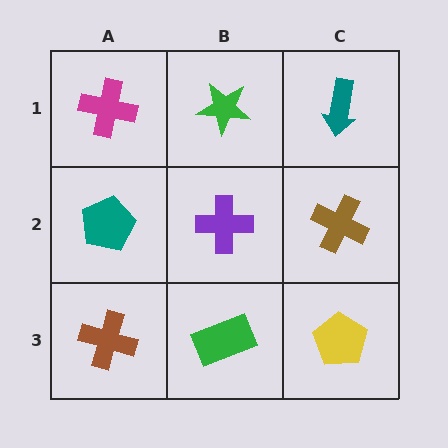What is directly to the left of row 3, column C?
A green rectangle.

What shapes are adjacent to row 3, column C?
A brown cross (row 2, column C), a green rectangle (row 3, column B).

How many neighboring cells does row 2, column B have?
4.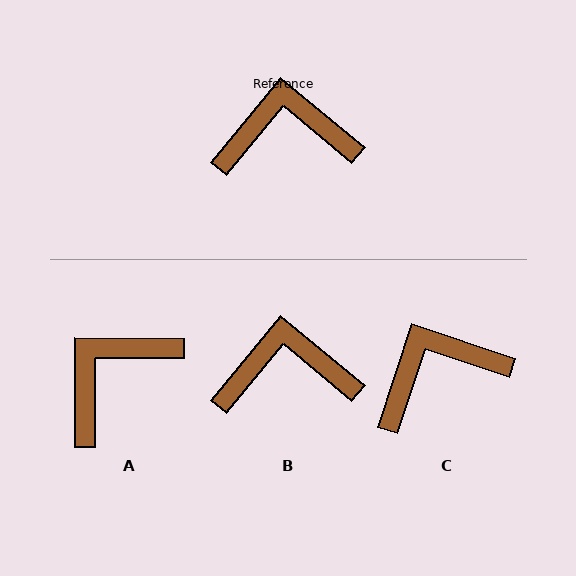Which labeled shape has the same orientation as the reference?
B.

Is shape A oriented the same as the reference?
No, it is off by about 40 degrees.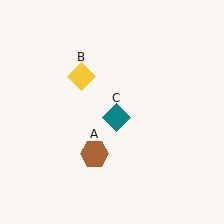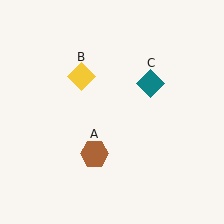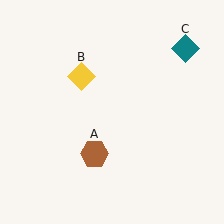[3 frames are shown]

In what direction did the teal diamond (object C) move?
The teal diamond (object C) moved up and to the right.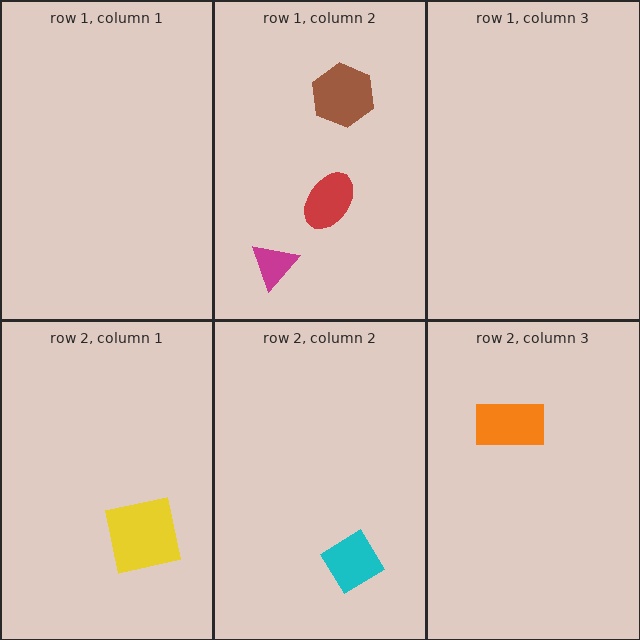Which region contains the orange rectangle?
The row 2, column 3 region.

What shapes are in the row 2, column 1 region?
The yellow square.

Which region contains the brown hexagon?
The row 1, column 2 region.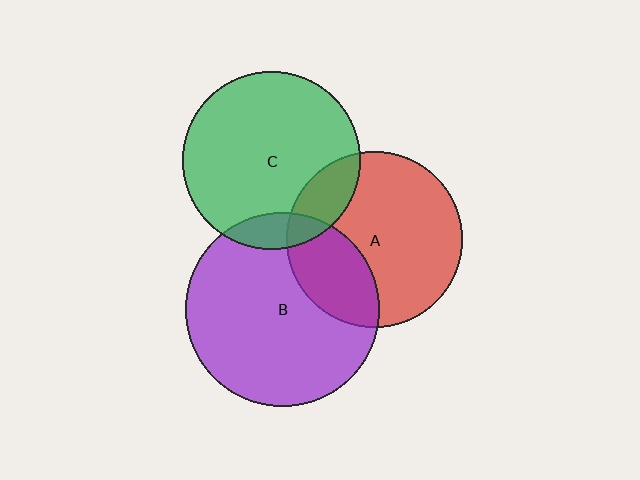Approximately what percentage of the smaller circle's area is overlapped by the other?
Approximately 15%.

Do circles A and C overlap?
Yes.